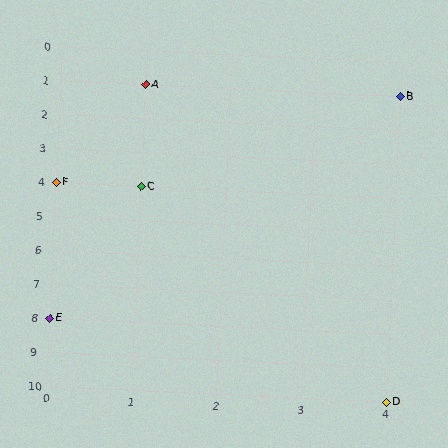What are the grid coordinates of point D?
Point D is at grid coordinates (4, 10).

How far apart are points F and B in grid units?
Points F and B are 4 columns and 3 rows apart (about 5.0 grid units diagonally).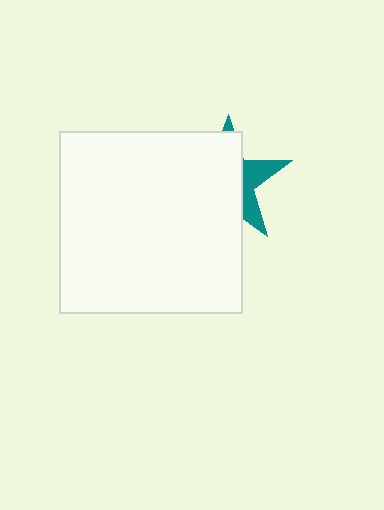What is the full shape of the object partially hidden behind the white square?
The partially hidden object is a teal star.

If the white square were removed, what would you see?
You would see the complete teal star.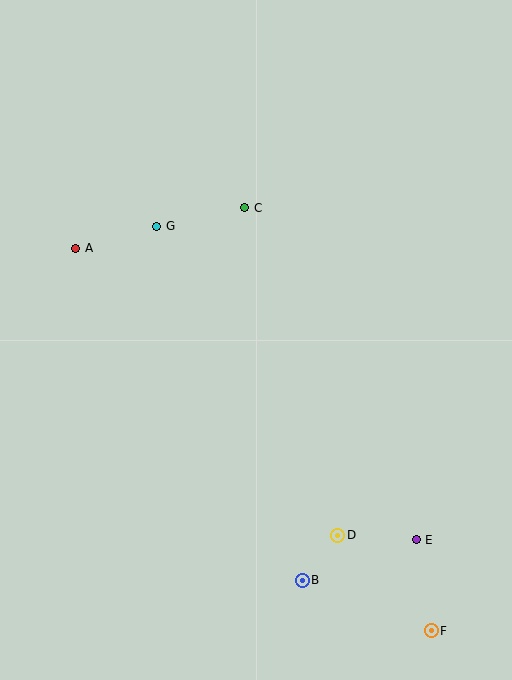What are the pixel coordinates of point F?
Point F is at (431, 631).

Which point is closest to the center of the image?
Point C at (245, 208) is closest to the center.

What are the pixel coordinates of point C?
Point C is at (245, 208).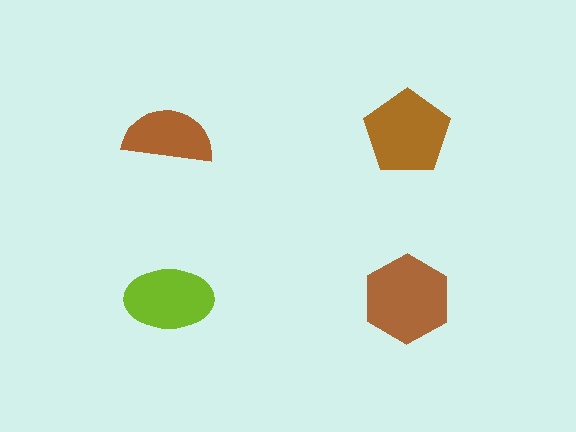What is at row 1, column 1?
A brown semicircle.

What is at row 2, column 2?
A brown hexagon.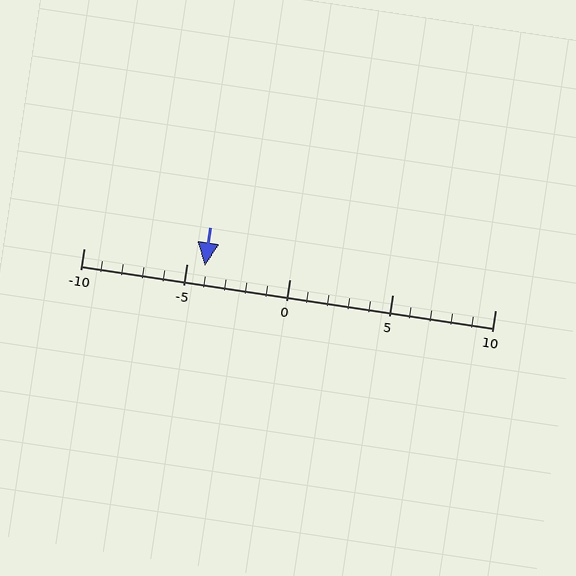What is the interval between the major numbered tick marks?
The major tick marks are spaced 5 units apart.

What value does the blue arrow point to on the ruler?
The blue arrow points to approximately -4.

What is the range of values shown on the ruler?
The ruler shows values from -10 to 10.